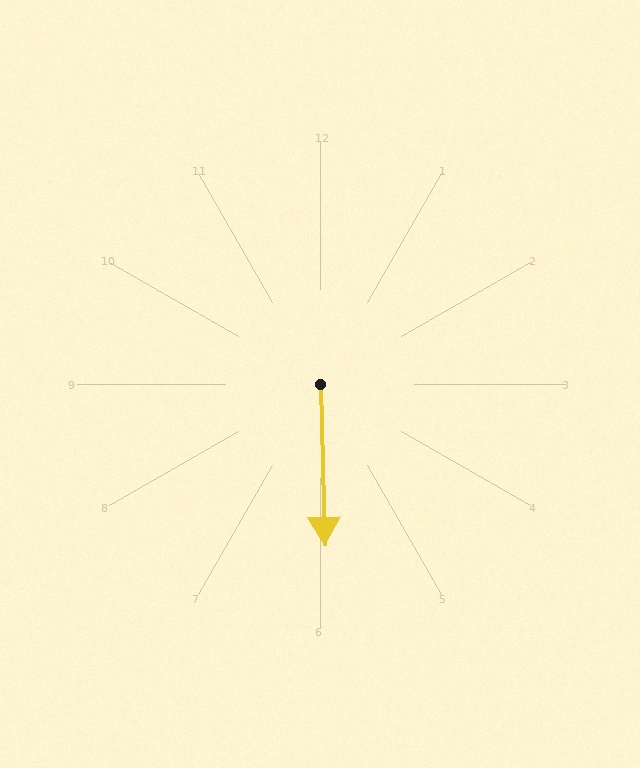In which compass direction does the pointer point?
South.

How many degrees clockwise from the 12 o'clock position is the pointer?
Approximately 178 degrees.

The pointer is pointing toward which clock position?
Roughly 6 o'clock.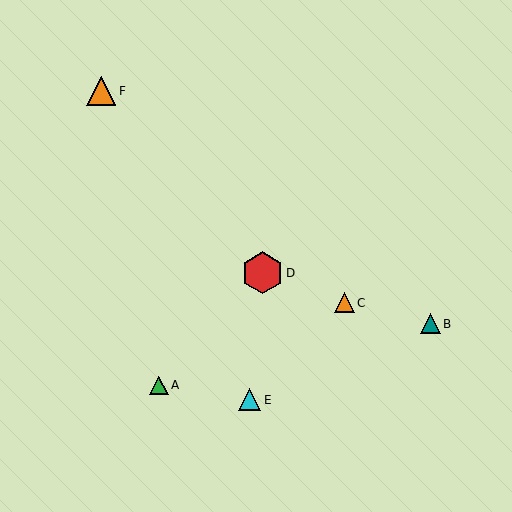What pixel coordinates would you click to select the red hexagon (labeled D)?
Click at (262, 273) to select the red hexagon D.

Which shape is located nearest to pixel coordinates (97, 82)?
The orange triangle (labeled F) at (101, 91) is nearest to that location.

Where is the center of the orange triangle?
The center of the orange triangle is at (101, 91).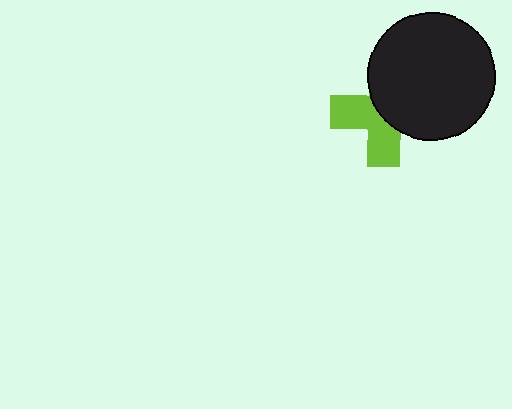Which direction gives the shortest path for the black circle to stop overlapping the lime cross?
Moving toward the upper-right gives the shortest separation.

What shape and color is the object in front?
The object in front is a black circle.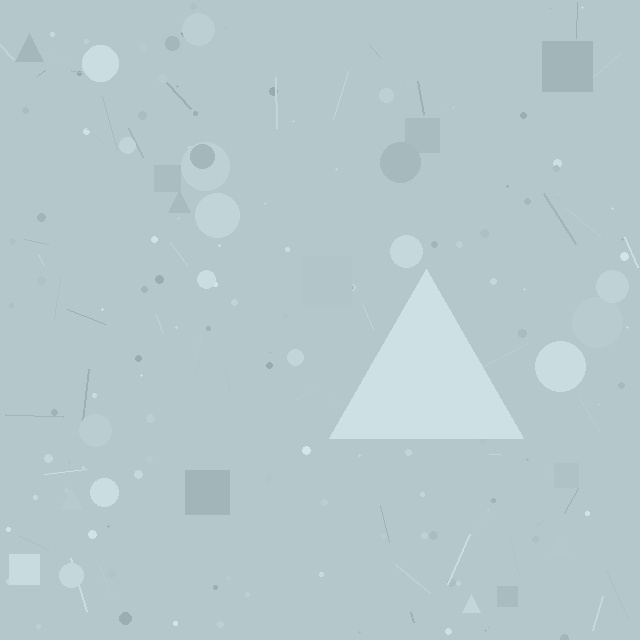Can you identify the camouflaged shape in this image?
The camouflaged shape is a triangle.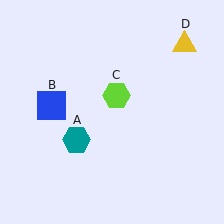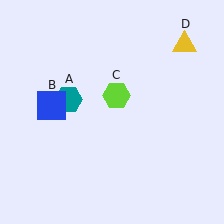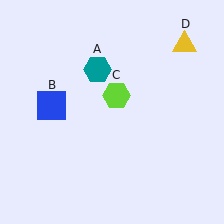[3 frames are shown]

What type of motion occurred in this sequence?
The teal hexagon (object A) rotated clockwise around the center of the scene.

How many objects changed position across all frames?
1 object changed position: teal hexagon (object A).